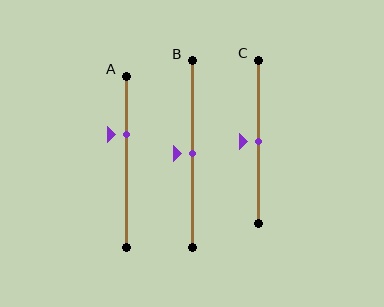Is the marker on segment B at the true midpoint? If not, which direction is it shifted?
Yes, the marker on segment B is at the true midpoint.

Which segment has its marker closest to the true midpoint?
Segment B has its marker closest to the true midpoint.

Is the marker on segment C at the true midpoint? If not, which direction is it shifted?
Yes, the marker on segment C is at the true midpoint.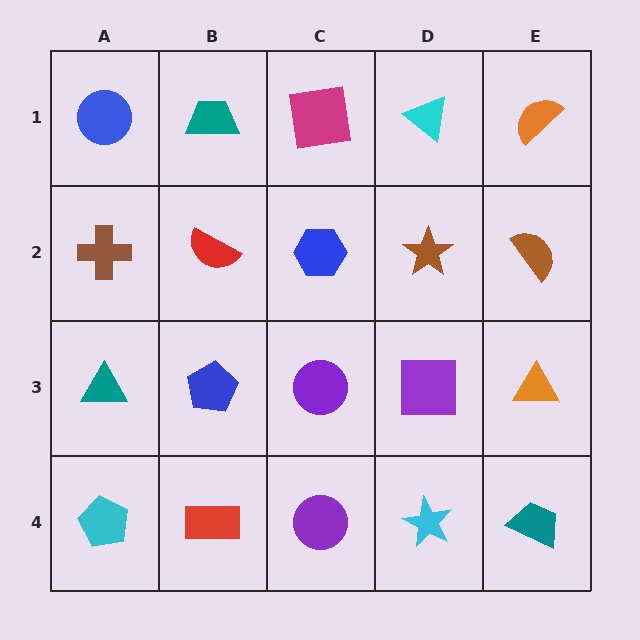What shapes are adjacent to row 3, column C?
A blue hexagon (row 2, column C), a purple circle (row 4, column C), a blue pentagon (row 3, column B), a purple square (row 3, column D).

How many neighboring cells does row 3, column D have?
4.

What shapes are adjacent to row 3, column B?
A red semicircle (row 2, column B), a red rectangle (row 4, column B), a teal triangle (row 3, column A), a purple circle (row 3, column C).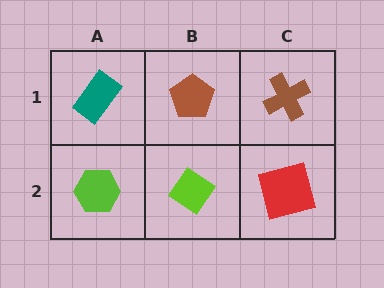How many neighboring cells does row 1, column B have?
3.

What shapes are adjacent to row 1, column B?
A lime diamond (row 2, column B), a teal rectangle (row 1, column A), a brown cross (row 1, column C).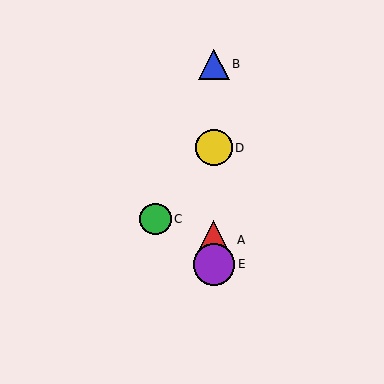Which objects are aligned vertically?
Objects A, B, D, E are aligned vertically.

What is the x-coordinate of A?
Object A is at x≈214.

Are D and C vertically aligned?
No, D is at x≈214 and C is at x≈155.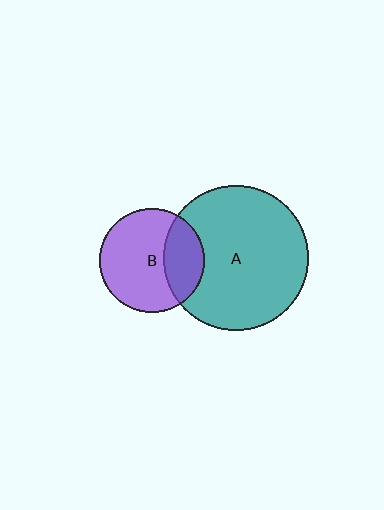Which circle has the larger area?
Circle A (teal).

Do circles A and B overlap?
Yes.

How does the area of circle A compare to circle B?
Approximately 1.9 times.